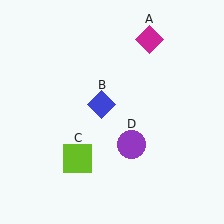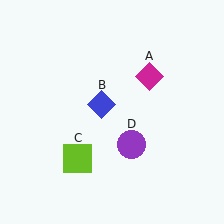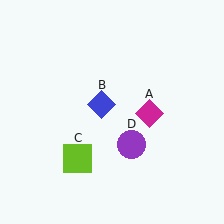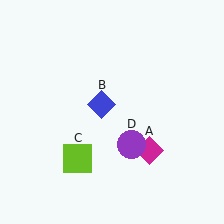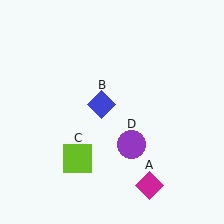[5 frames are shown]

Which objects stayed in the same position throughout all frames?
Blue diamond (object B) and lime square (object C) and purple circle (object D) remained stationary.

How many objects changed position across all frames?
1 object changed position: magenta diamond (object A).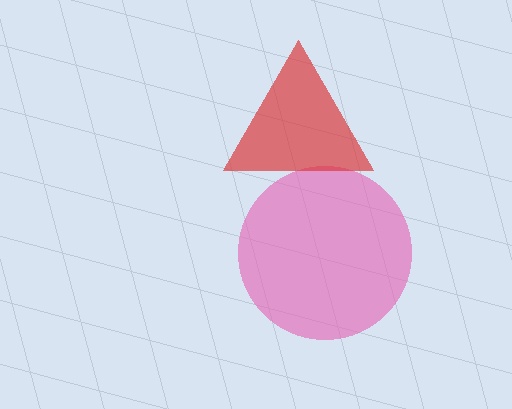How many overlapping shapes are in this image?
There are 2 overlapping shapes in the image.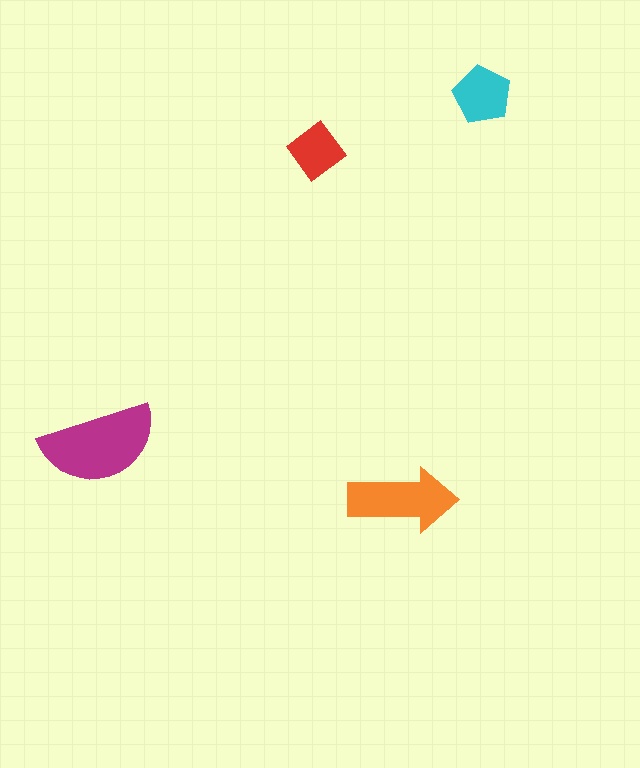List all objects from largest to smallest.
The magenta semicircle, the orange arrow, the cyan pentagon, the red diamond.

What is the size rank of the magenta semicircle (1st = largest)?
1st.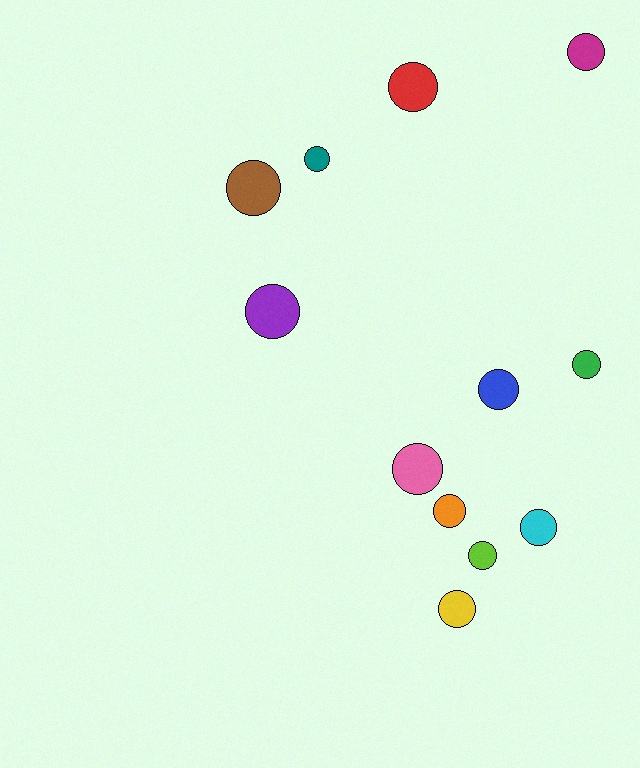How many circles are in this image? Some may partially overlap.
There are 12 circles.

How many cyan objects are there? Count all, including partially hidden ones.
There is 1 cyan object.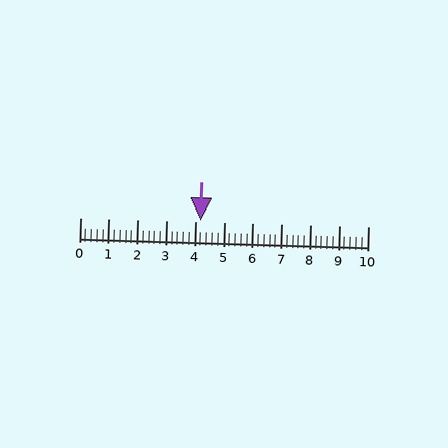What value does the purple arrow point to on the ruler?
The purple arrow points to approximately 4.2.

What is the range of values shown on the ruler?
The ruler shows values from 0 to 10.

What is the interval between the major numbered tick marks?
The major tick marks are spaced 1 units apart.